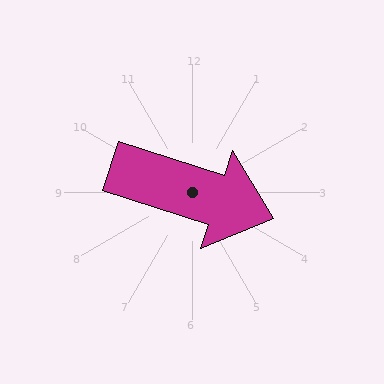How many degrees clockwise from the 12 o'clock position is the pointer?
Approximately 108 degrees.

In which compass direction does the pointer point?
East.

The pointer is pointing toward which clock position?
Roughly 4 o'clock.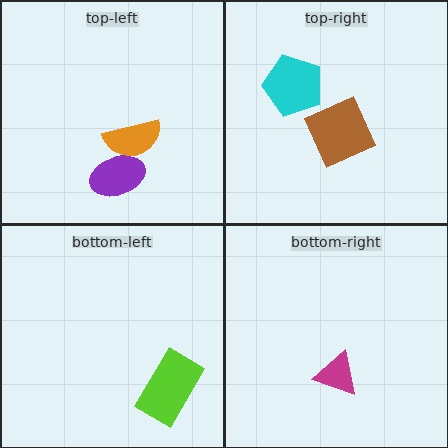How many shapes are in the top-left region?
2.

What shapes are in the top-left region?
The orange semicircle, the purple ellipse.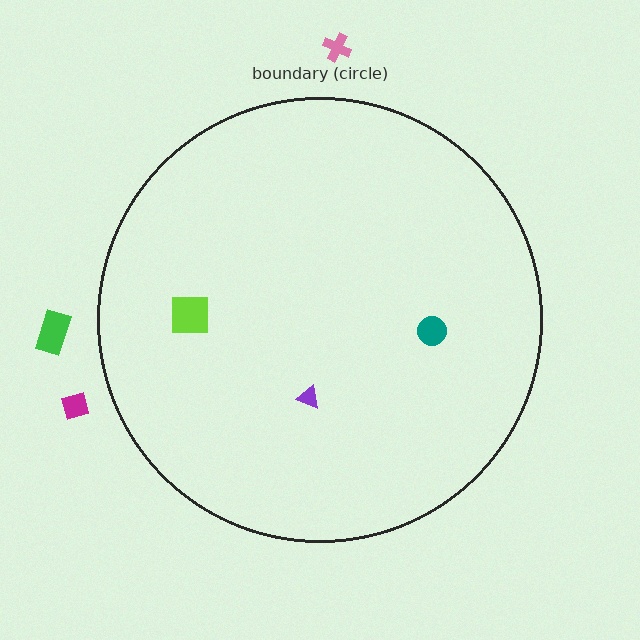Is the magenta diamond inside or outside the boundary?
Outside.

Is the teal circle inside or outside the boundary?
Inside.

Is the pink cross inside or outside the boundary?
Outside.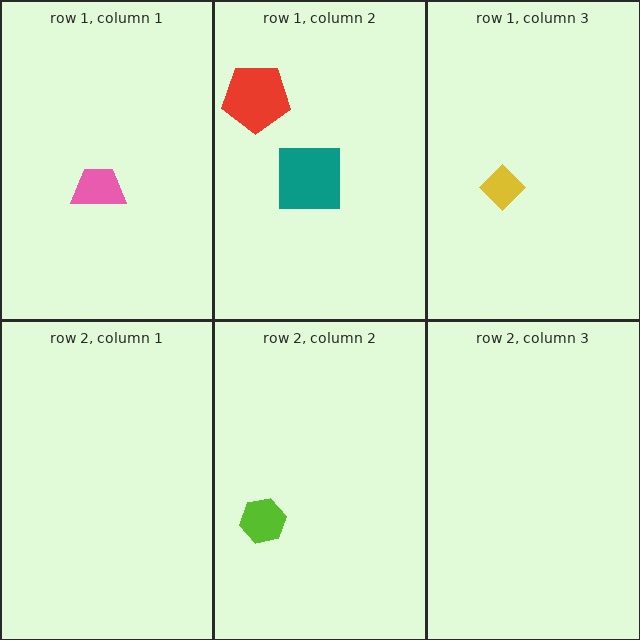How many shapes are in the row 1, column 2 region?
2.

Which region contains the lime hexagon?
The row 2, column 2 region.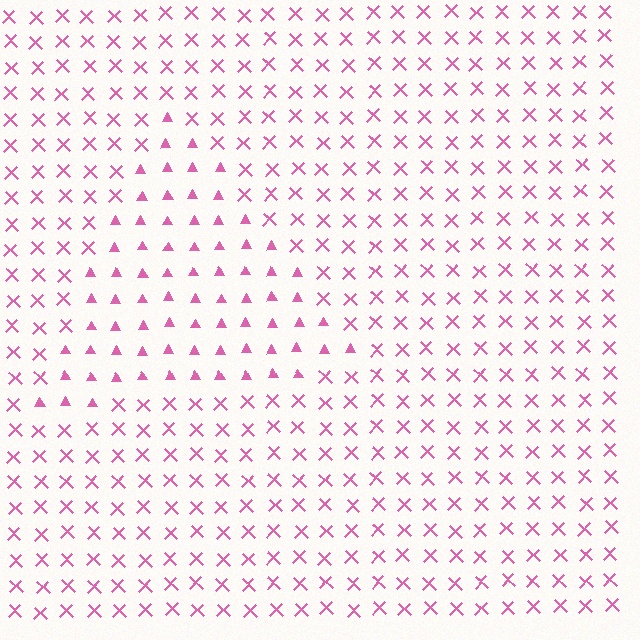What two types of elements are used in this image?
The image uses triangles inside the triangle region and X marks outside it.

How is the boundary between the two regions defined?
The boundary is defined by a change in element shape: triangles inside vs. X marks outside. All elements share the same color and spacing.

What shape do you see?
I see a triangle.